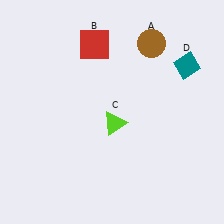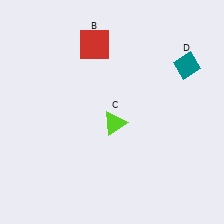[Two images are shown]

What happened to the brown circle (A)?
The brown circle (A) was removed in Image 2. It was in the top-right area of Image 1.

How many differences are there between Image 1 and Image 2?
There is 1 difference between the two images.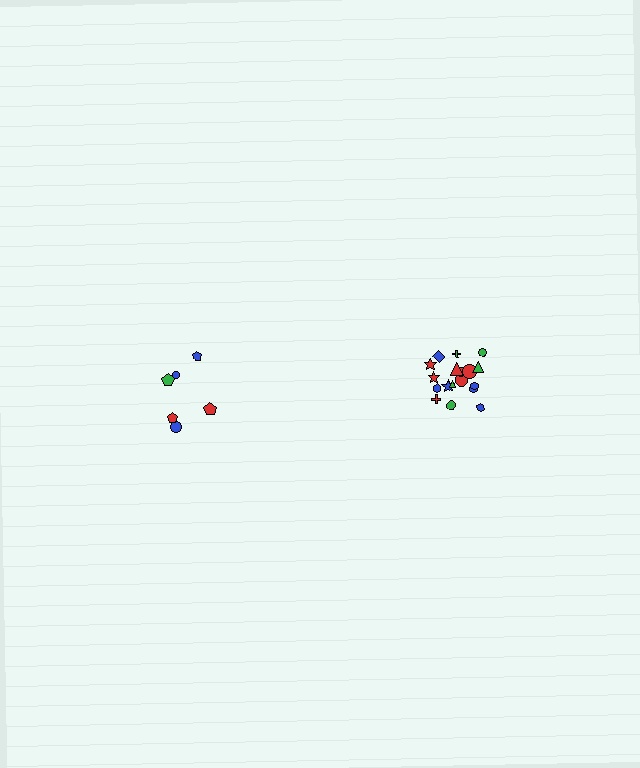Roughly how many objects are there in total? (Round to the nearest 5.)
Roughly 25 objects in total.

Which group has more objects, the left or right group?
The right group.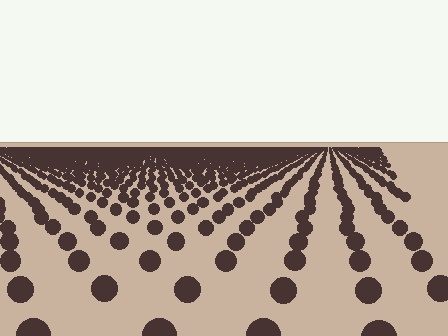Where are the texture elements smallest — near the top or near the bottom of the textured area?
Near the top.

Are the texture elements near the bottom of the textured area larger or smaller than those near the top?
Larger. Near the bottom, elements are closer to the viewer and appear at a bigger on-screen size.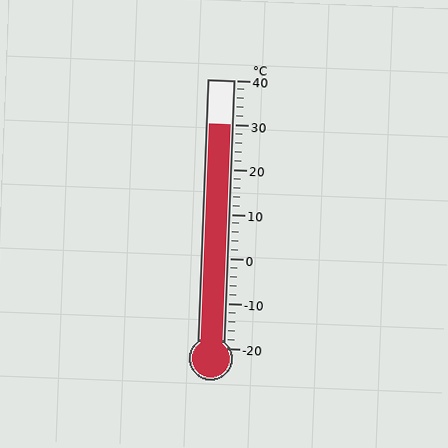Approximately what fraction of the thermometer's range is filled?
The thermometer is filled to approximately 85% of its range.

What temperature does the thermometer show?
The thermometer shows approximately 30°C.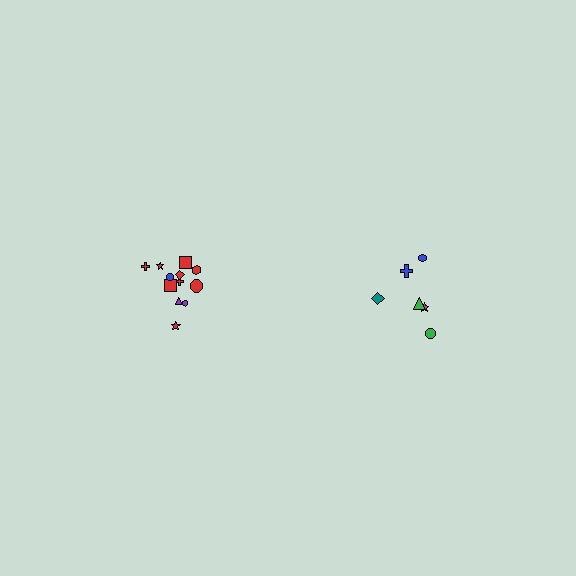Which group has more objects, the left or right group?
The left group.